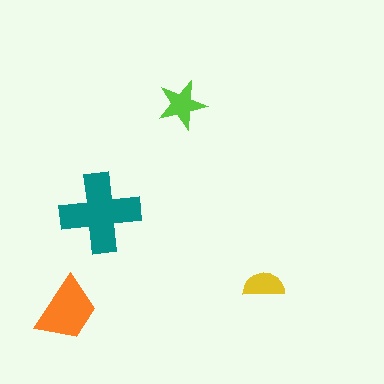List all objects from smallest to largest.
The yellow semicircle, the lime star, the orange trapezoid, the teal cross.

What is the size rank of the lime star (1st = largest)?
3rd.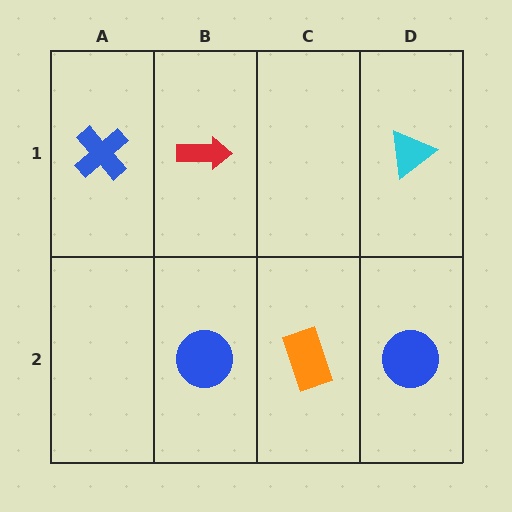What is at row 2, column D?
A blue circle.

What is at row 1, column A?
A blue cross.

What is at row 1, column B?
A red arrow.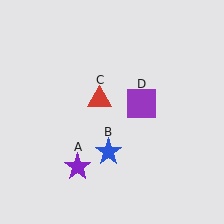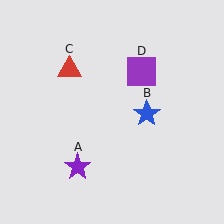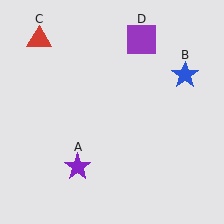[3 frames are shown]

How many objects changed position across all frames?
3 objects changed position: blue star (object B), red triangle (object C), purple square (object D).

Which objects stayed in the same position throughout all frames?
Purple star (object A) remained stationary.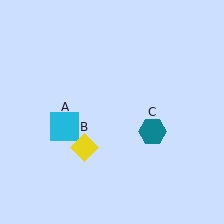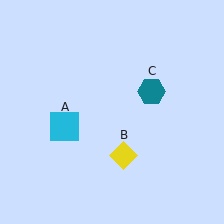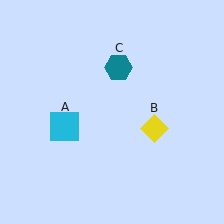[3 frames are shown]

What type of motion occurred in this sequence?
The yellow diamond (object B), teal hexagon (object C) rotated counterclockwise around the center of the scene.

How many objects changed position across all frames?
2 objects changed position: yellow diamond (object B), teal hexagon (object C).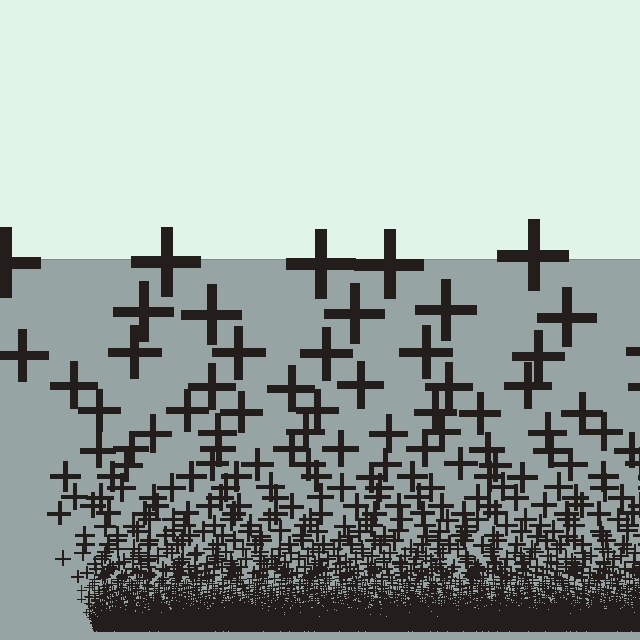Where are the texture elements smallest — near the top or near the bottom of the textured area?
Near the bottom.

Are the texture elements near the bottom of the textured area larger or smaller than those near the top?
Smaller. The gradient is inverted — elements near the bottom are smaller and denser.